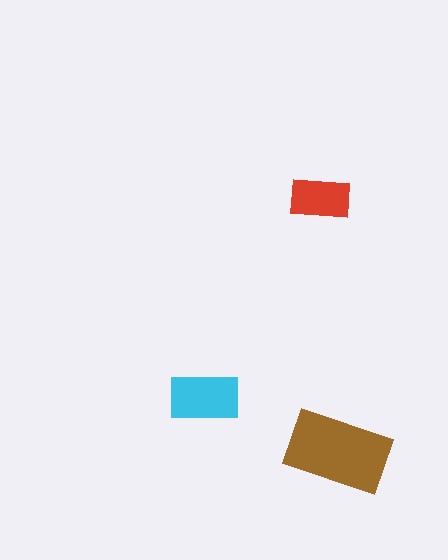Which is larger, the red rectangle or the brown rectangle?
The brown one.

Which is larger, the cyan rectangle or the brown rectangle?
The brown one.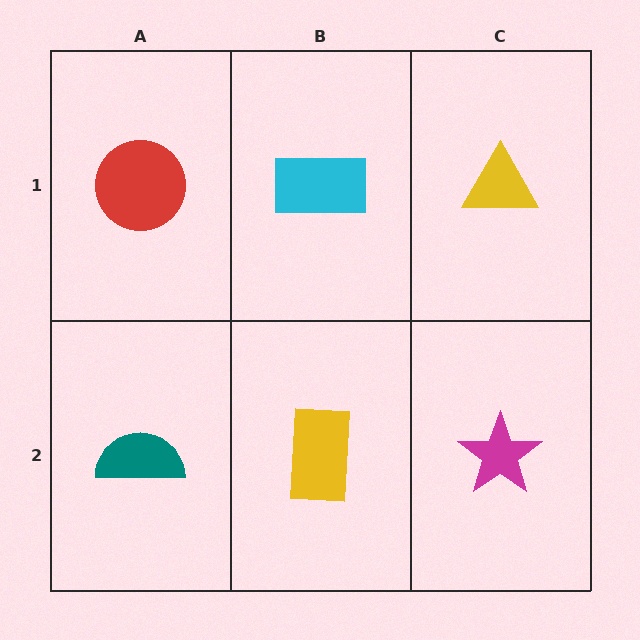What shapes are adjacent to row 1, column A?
A teal semicircle (row 2, column A), a cyan rectangle (row 1, column B).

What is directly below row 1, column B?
A yellow rectangle.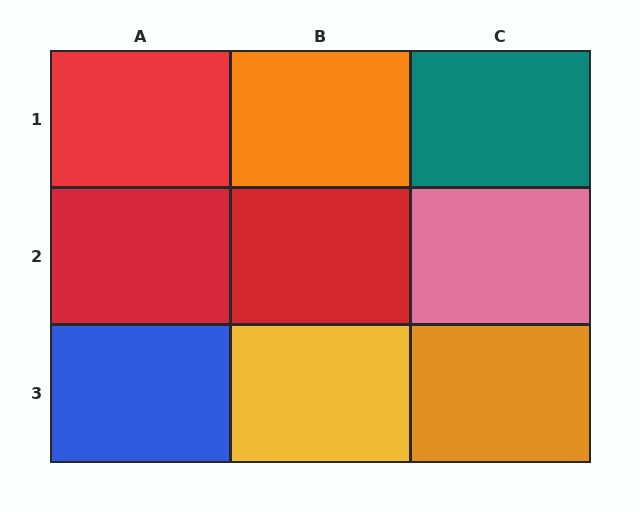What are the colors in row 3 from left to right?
Blue, yellow, orange.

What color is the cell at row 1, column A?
Red.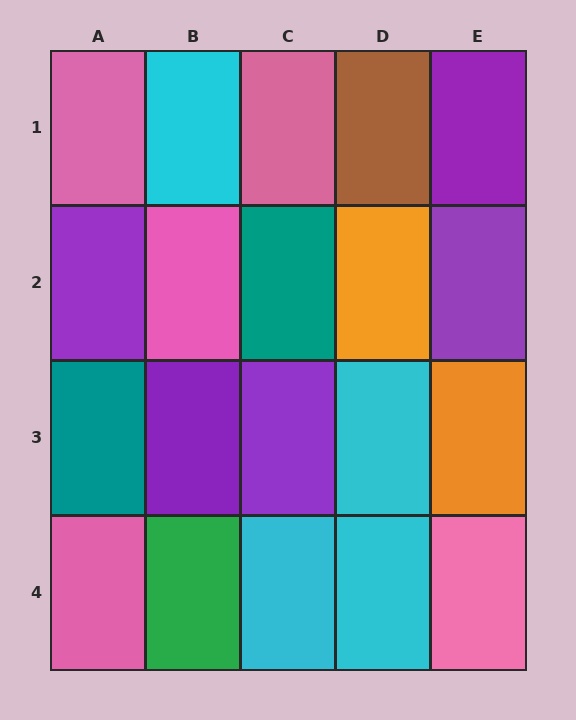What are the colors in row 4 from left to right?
Pink, green, cyan, cyan, pink.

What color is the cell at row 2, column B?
Pink.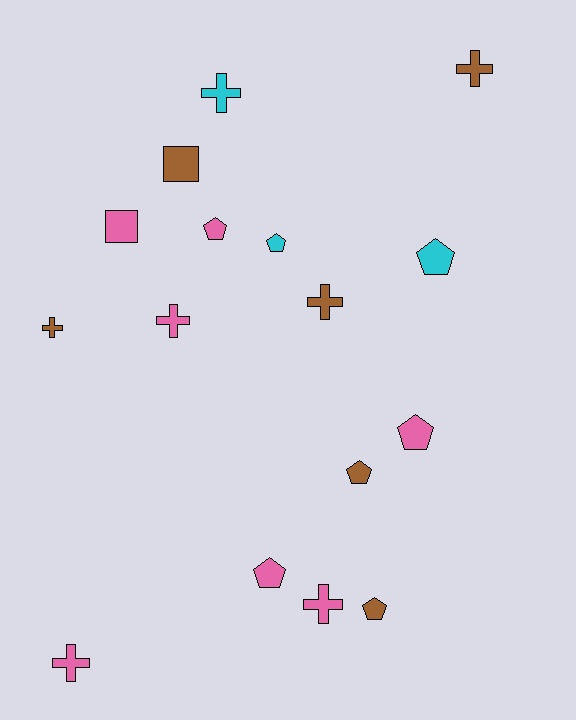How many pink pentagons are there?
There are 3 pink pentagons.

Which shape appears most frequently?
Pentagon, with 7 objects.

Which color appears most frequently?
Pink, with 7 objects.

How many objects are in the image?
There are 16 objects.